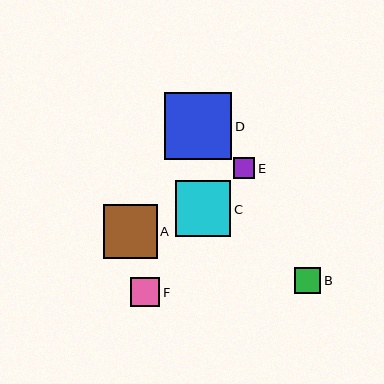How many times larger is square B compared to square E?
Square B is approximately 1.2 times the size of square E.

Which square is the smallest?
Square E is the smallest with a size of approximately 21 pixels.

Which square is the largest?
Square D is the largest with a size of approximately 67 pixels.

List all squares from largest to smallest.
From largest to smallest: D, C, A, F, B, E.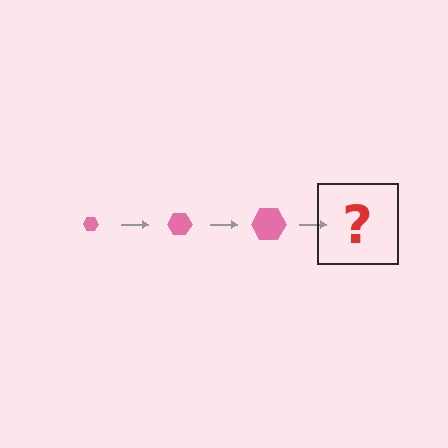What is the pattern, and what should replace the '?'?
The pattern is that the hexagon gets progressively larger each step. The '?' should be a pink hexagon, larger than the previous one.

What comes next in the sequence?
The next element should be a pink hexagon, larger than the previous one.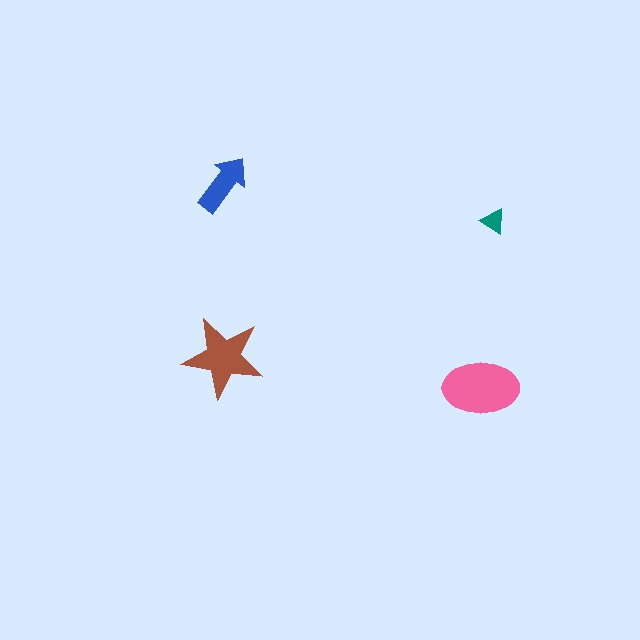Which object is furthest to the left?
The blue arrow is leftmost.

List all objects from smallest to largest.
The teal triangle, the blue arrow, the brown star, the pink ellipse.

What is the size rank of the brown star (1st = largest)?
2nd.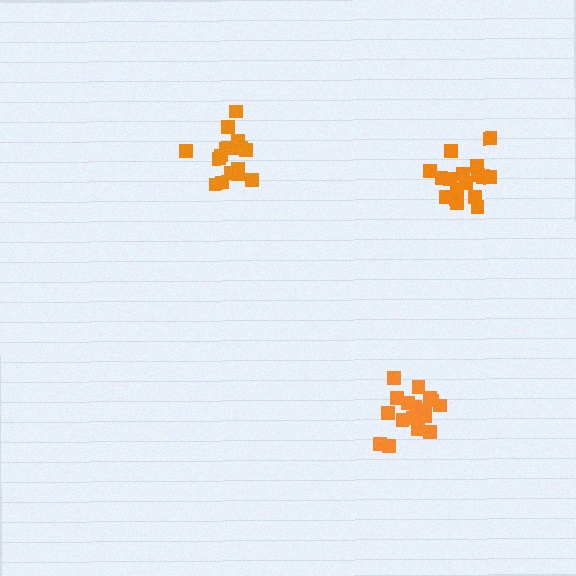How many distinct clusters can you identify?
There are 3 distinct clusters.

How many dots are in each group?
Group 1: 17 dots, Group 2: 17 dots, Group 3: 17 dots (51 total).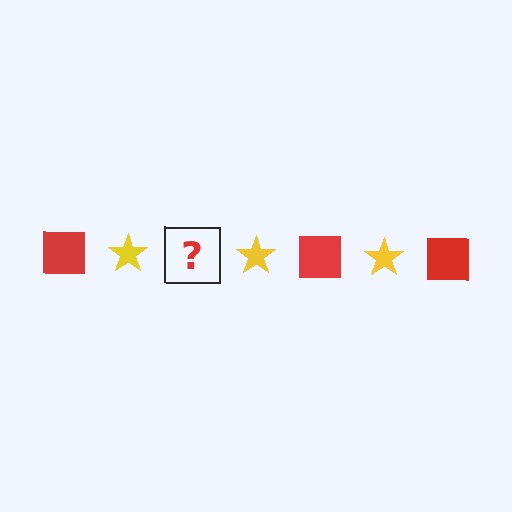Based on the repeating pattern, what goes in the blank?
The blank should be a red square.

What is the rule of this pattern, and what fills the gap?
The rule is that the pattern alternates between red square and yellow star. The gap should be filled with a red square.